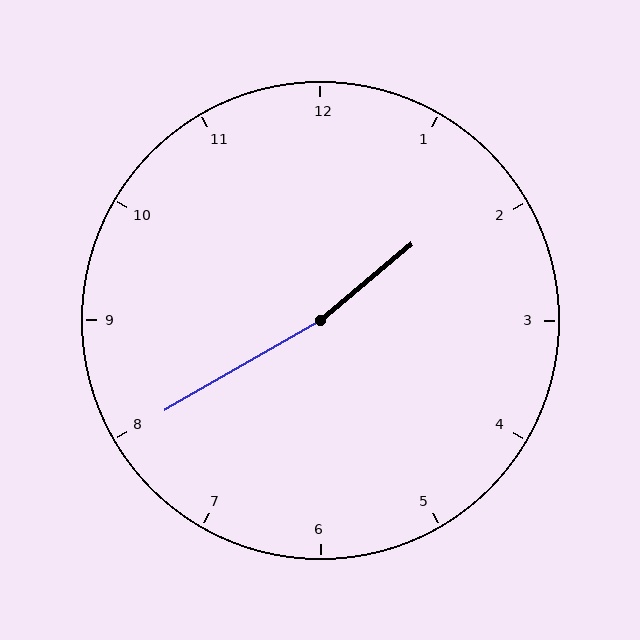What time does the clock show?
1:40.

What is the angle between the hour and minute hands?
Approximately 170 degrees.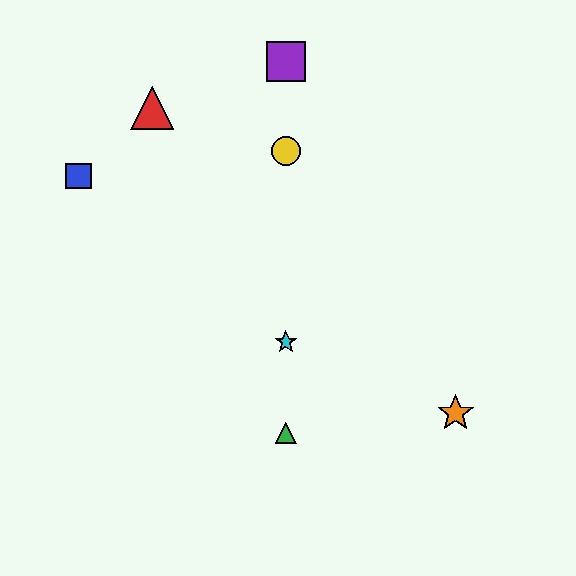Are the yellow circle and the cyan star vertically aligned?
Yes, both are at x≈286.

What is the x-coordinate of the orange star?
The orange star is at x≈456.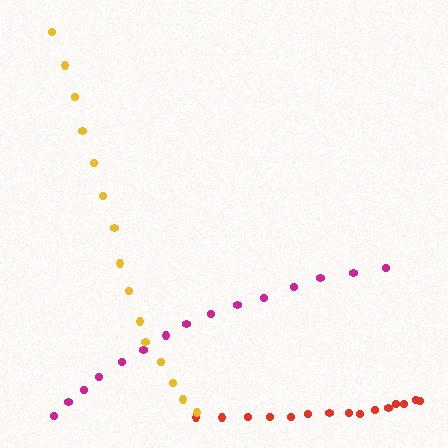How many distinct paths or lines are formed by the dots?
There are 3 distinct paths.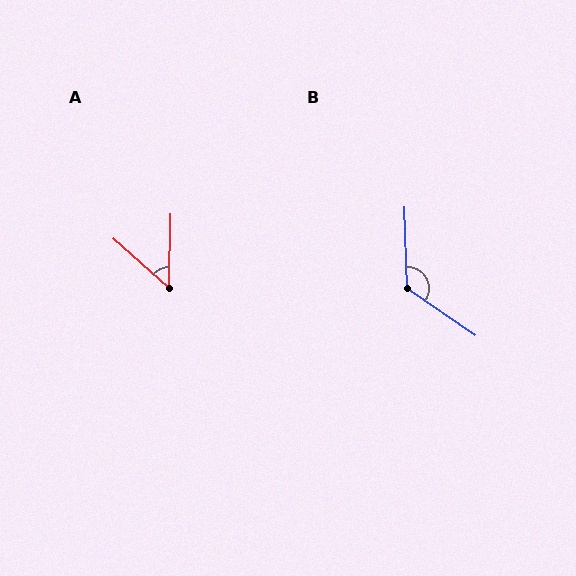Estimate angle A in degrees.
Approximately 50 degrees.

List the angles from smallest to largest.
A (50°), B (126°).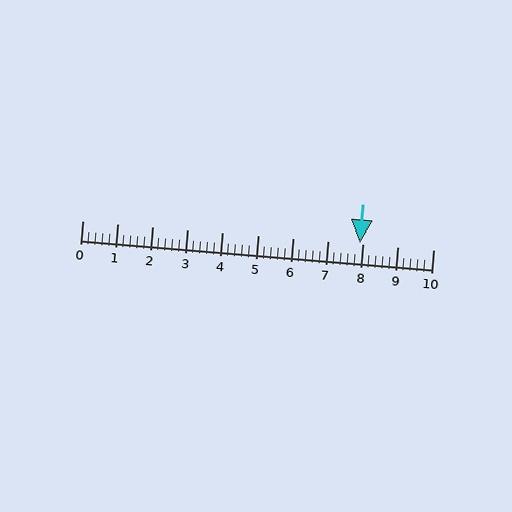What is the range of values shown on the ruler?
The ruler shows values from 0 to 10.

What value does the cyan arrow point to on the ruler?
The cyan arrow points to approximately 7.9.